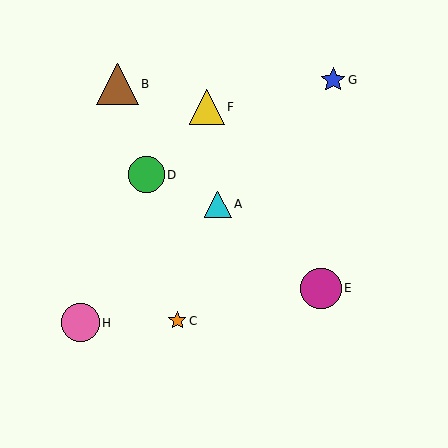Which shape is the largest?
The brown triangle (labeled B) is the largest.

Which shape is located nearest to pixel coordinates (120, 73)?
The brown triangle (labeled B) at (117, 84) is nearest to that location.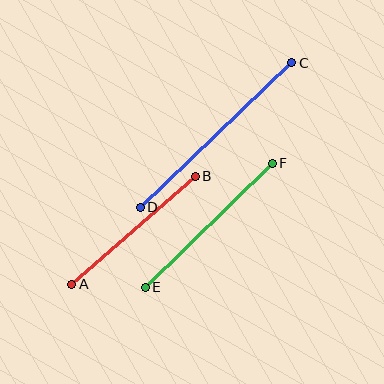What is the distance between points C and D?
The distance is approximately 209 pixels.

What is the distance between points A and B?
The distance is approximately 164 pixels.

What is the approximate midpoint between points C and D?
The midpoint is at approximately (216, 135) pixels.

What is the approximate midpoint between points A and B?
The midpoint is at approximately (133, 230) pixels.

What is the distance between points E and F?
The distance is approximately 177 pixels.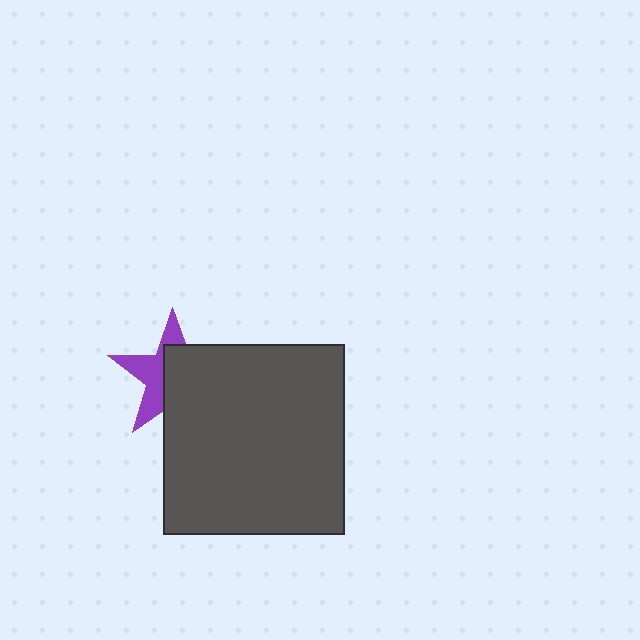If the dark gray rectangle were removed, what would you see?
You would see the complete purple star.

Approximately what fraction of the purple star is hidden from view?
Roughly 56% of the purple star is hidden behind the dark gray rectangle.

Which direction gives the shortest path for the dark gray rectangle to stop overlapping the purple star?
Moving toward the lower-right gives the shortest separation.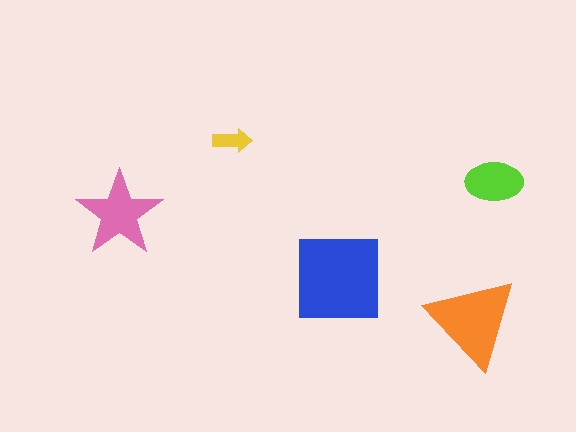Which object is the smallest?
The yellow arrow.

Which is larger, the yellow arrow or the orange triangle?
The orange triangle.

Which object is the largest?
The blue square.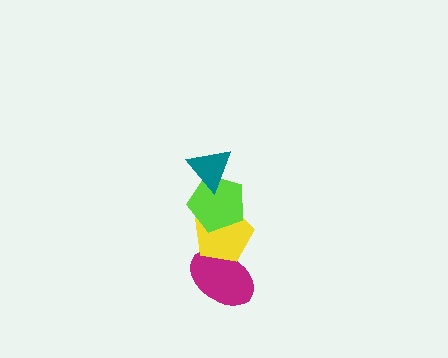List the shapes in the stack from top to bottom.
From top to bottom: the teal triangle, the lime pentagon, the yellow pentagon, the magenta ellipse.